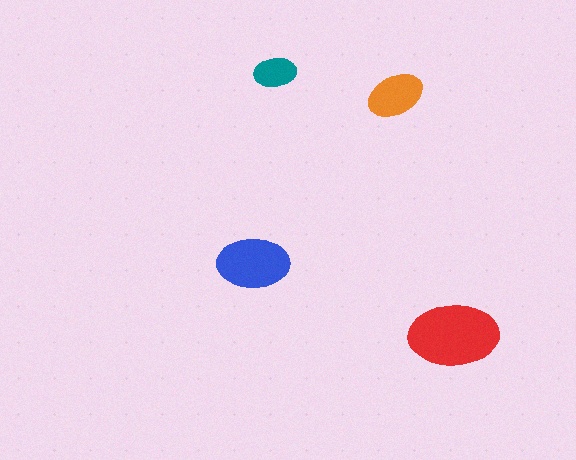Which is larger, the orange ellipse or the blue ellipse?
The blue one.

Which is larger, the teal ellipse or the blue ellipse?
The blue one.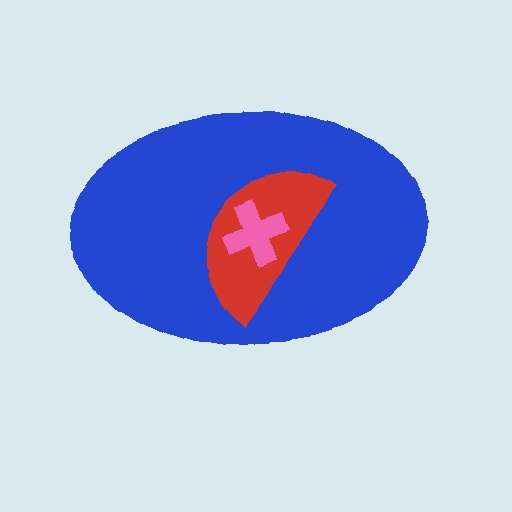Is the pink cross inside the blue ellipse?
Yes.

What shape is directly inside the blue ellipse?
The red semicircle.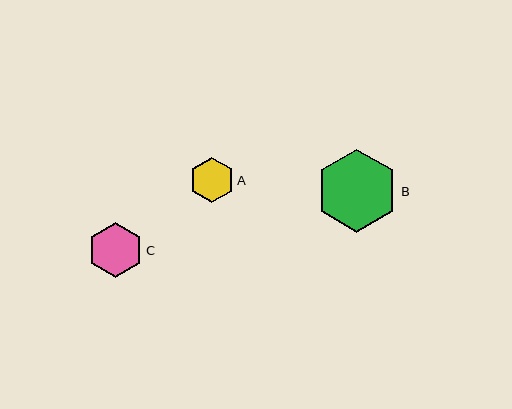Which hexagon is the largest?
Hexagon B is the largest with a size of approximately 83 pixels.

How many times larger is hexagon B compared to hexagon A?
Hexagon B is approximately 1.8 times the size of hexagon A.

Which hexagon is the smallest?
Hexagon A is the smallest with a size of approximately 45 pixels.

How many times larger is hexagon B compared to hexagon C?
Hexagon B is approximately 1.5 times the size of hexagon C.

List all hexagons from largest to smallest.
From largest to smallest: B, C, A.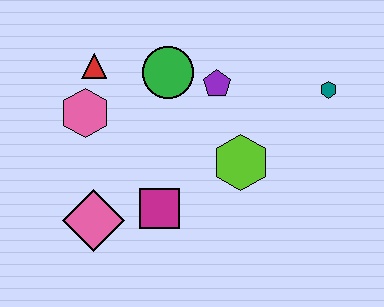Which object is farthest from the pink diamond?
The teal hexagon is farthest from the pink diamond.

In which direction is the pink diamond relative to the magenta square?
The pink diamond is to the left of the magenta square.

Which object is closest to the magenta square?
The pink diamond is closest to the magenta square.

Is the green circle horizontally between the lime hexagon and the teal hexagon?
No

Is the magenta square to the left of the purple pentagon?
Yes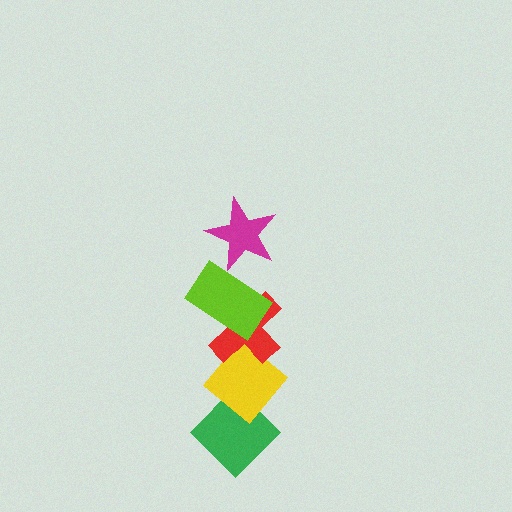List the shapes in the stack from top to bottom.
From top to bottom: the magenta star, the lime rectangle, the red cross, the yellow diamond, the green diamond.